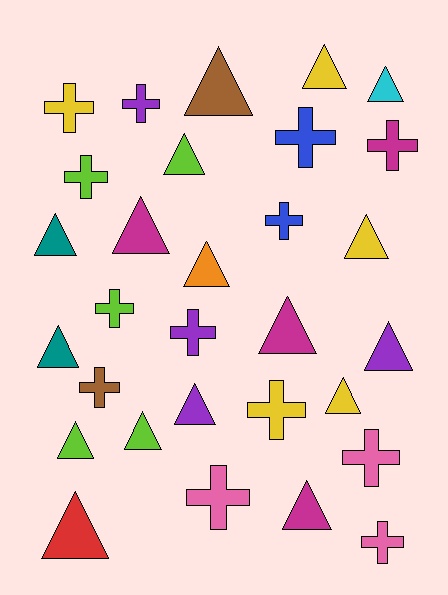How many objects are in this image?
There are 30 objects.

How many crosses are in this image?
There are 13 crosses.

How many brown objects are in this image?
There are 2 brown objects.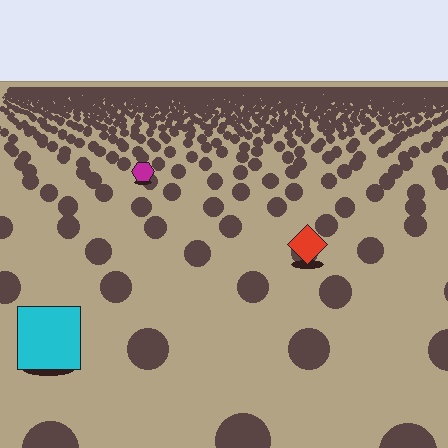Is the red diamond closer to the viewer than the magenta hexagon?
Yes. The red diamond is closer — you can tell from the texture gradient: the ground texture is coarser near it.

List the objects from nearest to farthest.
From nearest to farthest: the cyan square, the red diamond, the magenta hexagon.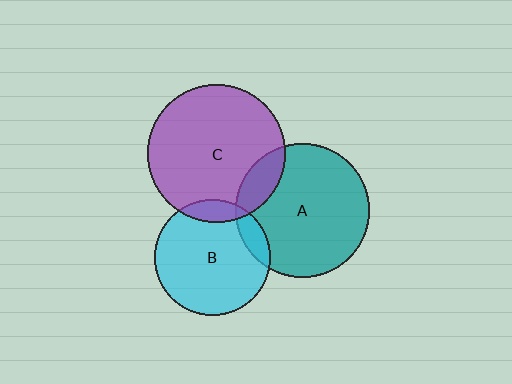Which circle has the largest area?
Circle C (purple).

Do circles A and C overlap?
Yes.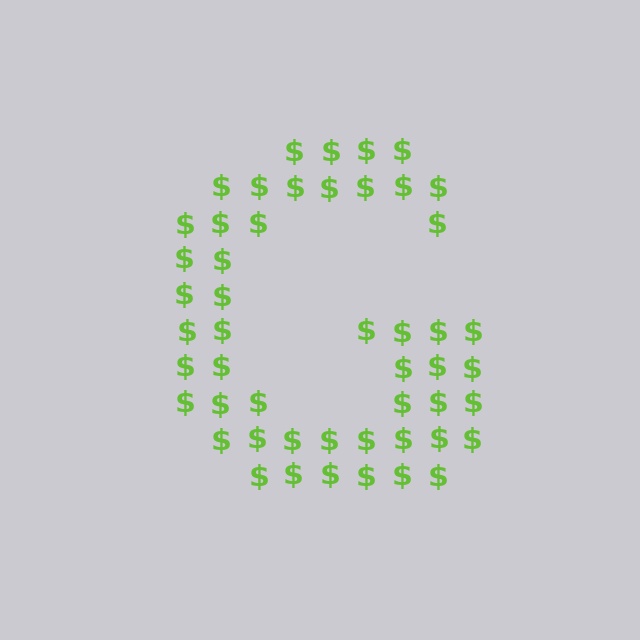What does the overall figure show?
The overall figure shows the letter G.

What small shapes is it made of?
It is made of small dollar signs.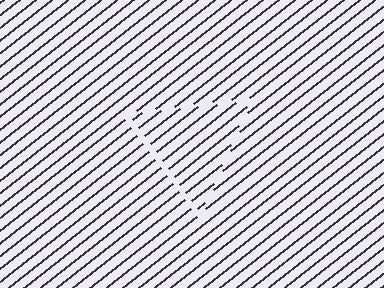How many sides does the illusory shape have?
3 sides — the line-ends trace a triangle.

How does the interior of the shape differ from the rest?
The interior of the shape contains the same grating, shifted by half a period — the contour is defined by the phase discontinuity where line-ends from the inner and outer gratings abut.